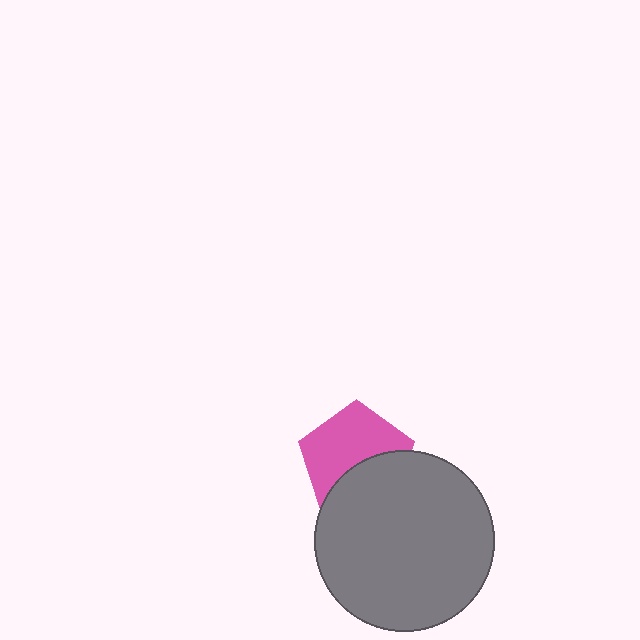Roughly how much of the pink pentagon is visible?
About half of it is visible (roughly 60%).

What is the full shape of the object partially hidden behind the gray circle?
The partially hidden object is a pink pentagon.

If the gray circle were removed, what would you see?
You would see the complete pink pentagon.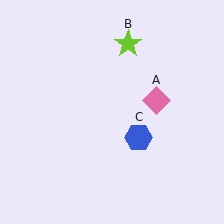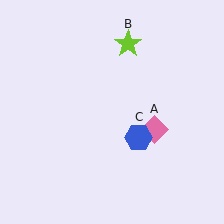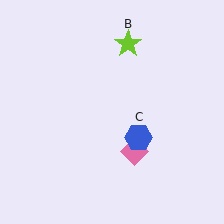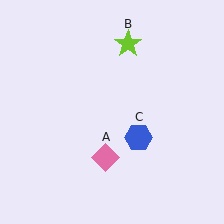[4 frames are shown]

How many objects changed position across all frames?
1 object changed position: pink diamond (object A).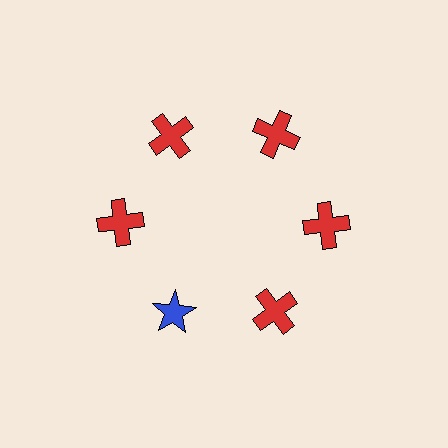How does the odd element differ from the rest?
It differs in both color (blue instead of red) and shape (star instead of cross).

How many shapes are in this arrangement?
There are 6 shapes arranged in a ring pattern.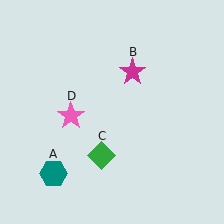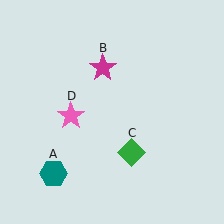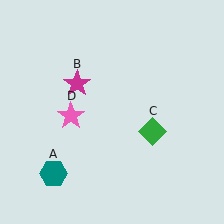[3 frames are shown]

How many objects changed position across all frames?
2 objects changed position: magenta star (object B), green diamond (object C).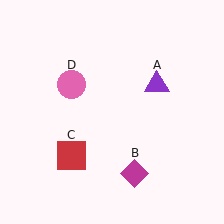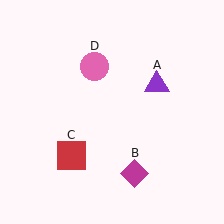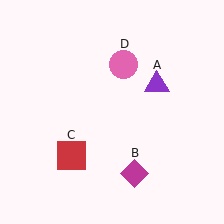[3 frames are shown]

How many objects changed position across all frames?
1 object changed position: pink circle (object D).